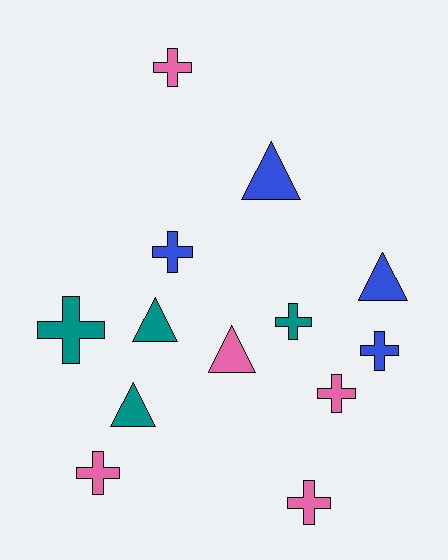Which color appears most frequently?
Pink, with 5 objects.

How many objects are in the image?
There are 13 objects.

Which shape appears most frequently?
Cross, with 8 objects.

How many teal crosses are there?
There are 2 teal crosses.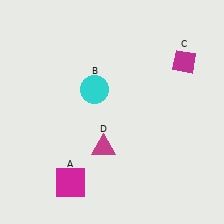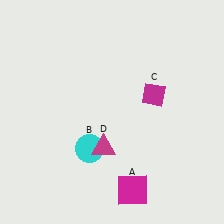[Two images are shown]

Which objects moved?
The objects that moved are: the magenta square (A), the cyan circle (B), the magenta diamond (C).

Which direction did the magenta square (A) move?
The magenta square (A) moved right.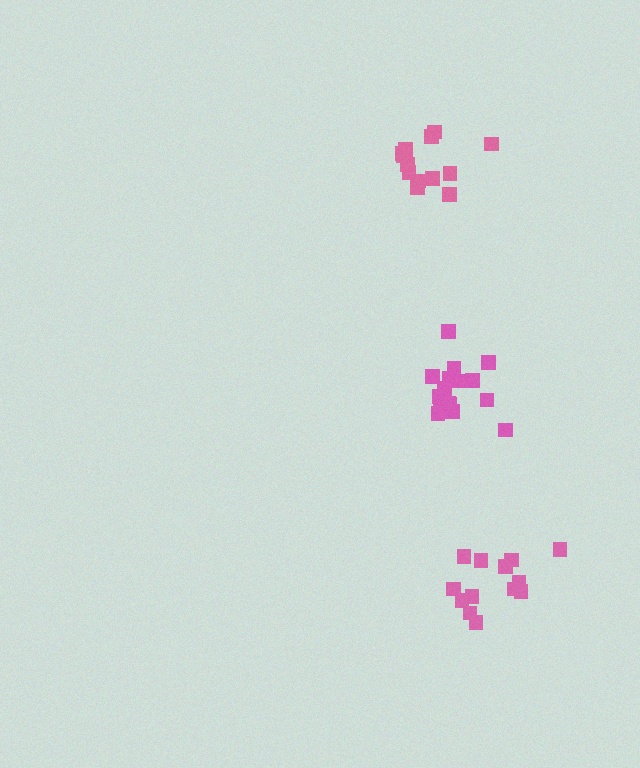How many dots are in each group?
Group 1: 16 dots, Group 2: 13 dots, Group 3: 13 dots (42 total).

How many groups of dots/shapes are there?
There are 3 groups.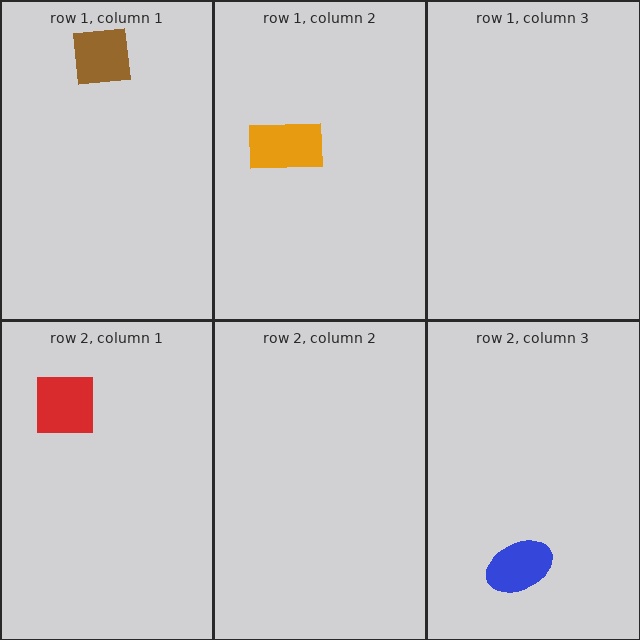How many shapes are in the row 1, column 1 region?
1.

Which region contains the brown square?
The row 1, column 1 region.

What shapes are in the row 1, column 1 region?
The brown square.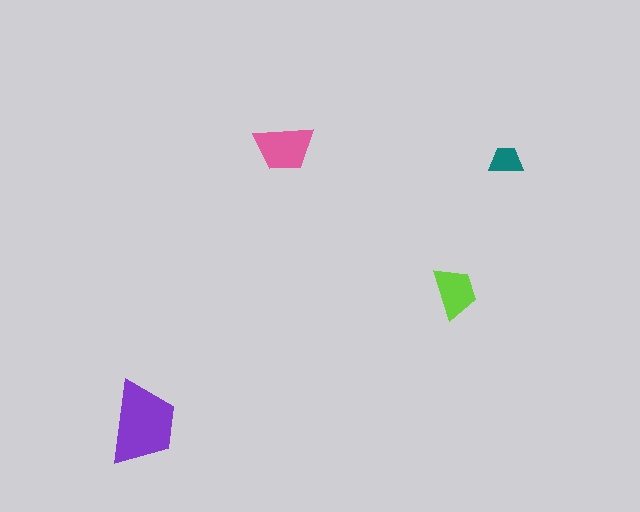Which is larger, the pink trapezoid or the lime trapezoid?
The pink one.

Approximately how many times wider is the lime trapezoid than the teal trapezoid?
About 1.5 times wider.